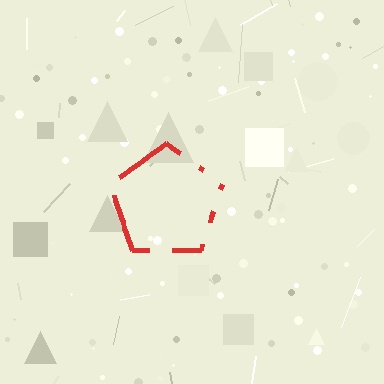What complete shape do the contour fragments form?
The contour fragments form a pentagon.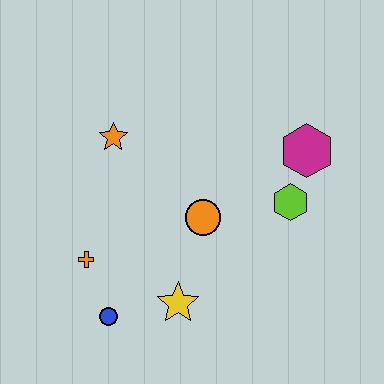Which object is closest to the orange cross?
The blue circle is closest to the orange cross.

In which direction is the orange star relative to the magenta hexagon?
The orange star is to the left of the magenta hexagon.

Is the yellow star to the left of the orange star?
No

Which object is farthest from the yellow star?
The magenta hexagon is farthest from the yellow star.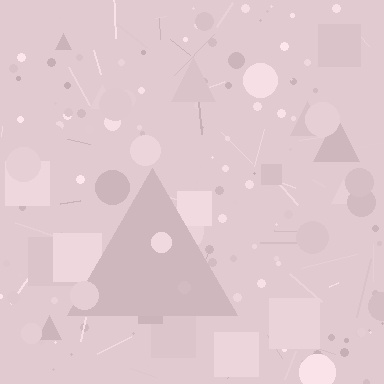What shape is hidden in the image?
A triangle is hidden in the image.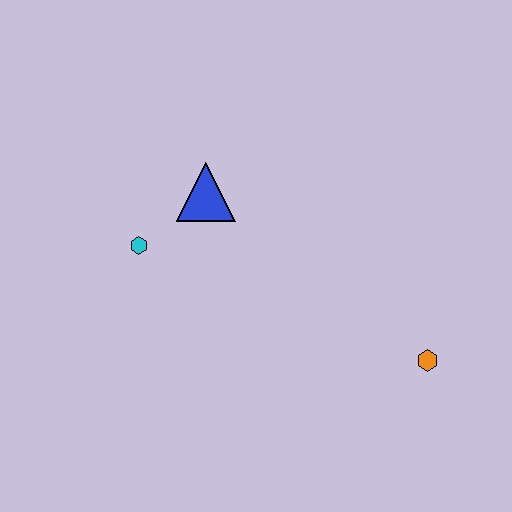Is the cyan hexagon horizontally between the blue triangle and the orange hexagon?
No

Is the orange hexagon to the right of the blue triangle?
Yes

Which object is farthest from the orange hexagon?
The cyan hexagon is farthest from the orange hexagon.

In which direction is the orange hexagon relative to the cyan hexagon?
The orange hexagon is to the right of the cyan hexagon.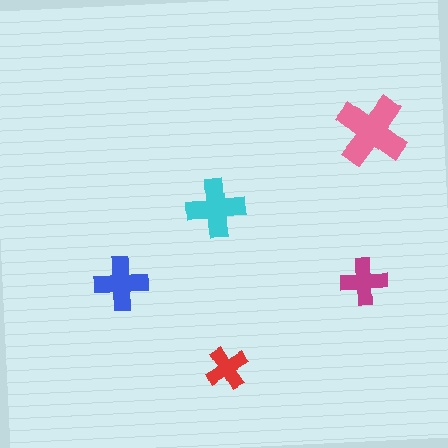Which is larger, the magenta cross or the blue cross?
The blue one.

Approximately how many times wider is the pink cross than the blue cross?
About 1.5 times wider.